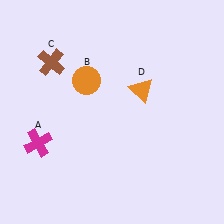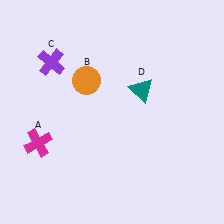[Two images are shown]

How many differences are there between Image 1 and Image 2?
There are 2 differences between the two images.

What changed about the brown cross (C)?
In Image 1, C is brown. In Image 2, it changed to purple.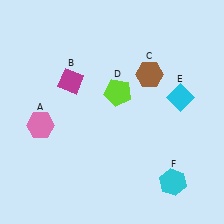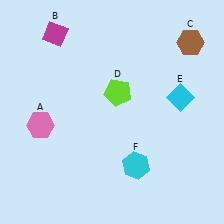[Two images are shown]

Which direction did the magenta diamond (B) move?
The magenta diamond (B) moved up.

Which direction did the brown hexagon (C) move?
The brown hexagon (C) moved right.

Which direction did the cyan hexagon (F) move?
The cyan hexagon (F) moved left.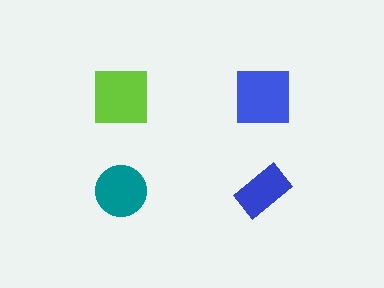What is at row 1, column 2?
A blue square.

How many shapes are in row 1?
2 shapes.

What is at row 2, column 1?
A teal circle.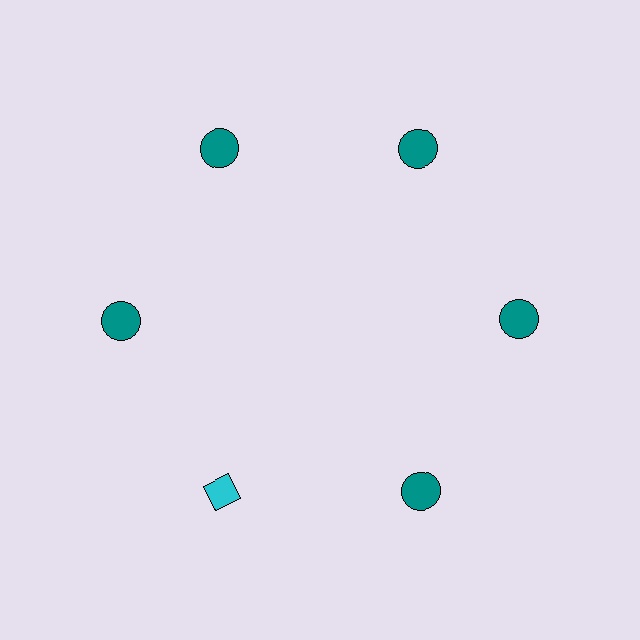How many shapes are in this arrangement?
There are 6 shapes arranged in a ring pattern.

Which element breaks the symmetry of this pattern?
The cyan diamond at roughly the 7 o'clock position breaks the symmetry. All other shapes are teal circles.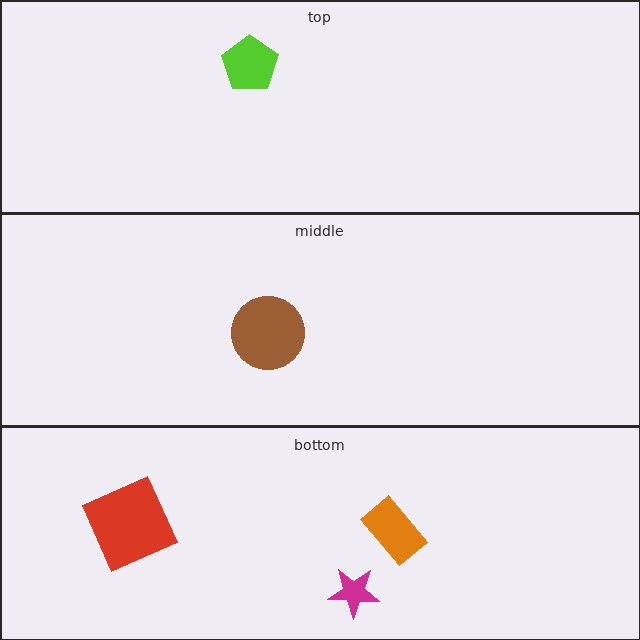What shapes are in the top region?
The lime pentagon.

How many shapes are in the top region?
1.